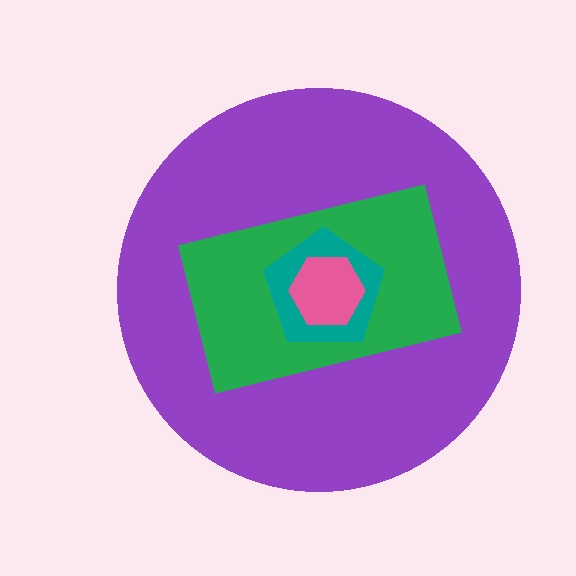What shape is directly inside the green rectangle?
The teal pentagon.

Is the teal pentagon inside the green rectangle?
Yes.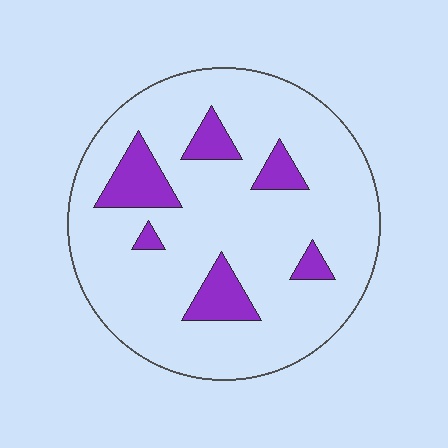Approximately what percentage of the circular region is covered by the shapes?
Approximately 15%.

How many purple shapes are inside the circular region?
6.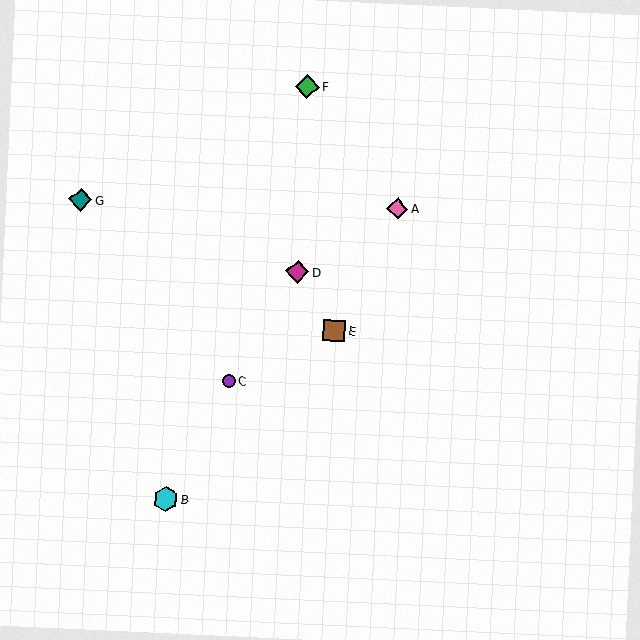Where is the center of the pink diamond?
The center of the pink diamond is at (398, 209).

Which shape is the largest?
The cyan hexagon (labeled B) is the largest.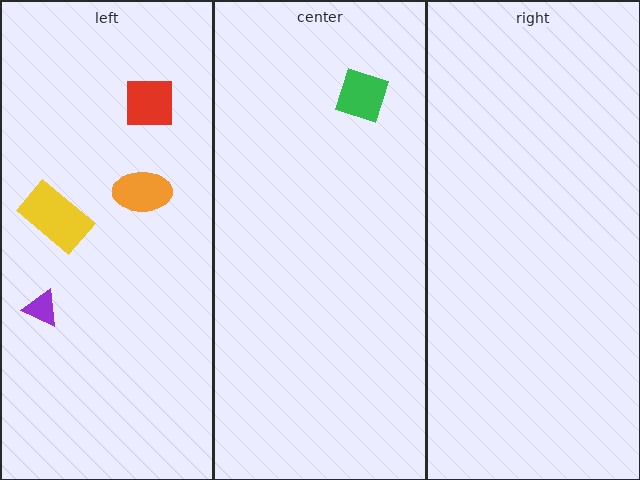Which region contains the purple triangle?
The left region.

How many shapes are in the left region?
4.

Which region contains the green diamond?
The center region.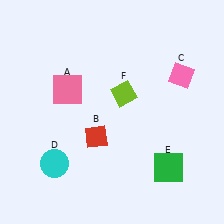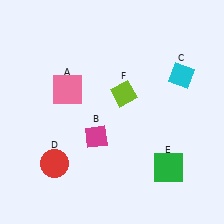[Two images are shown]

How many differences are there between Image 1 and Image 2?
There are 3 differences between the two images.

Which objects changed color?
B changed from red to magenta. C changed from pink to cyan. D changed from cyan to red.